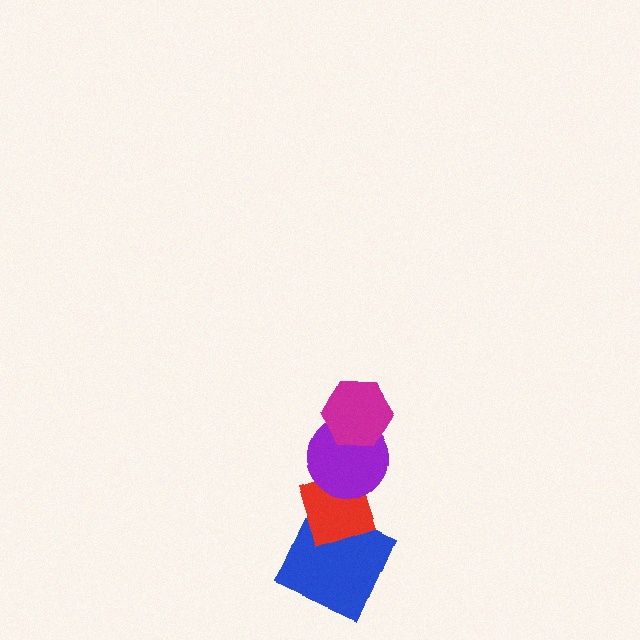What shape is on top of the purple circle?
The magenta hexagon is on top of the purple circle.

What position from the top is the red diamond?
The red diamond is 3rd from the top.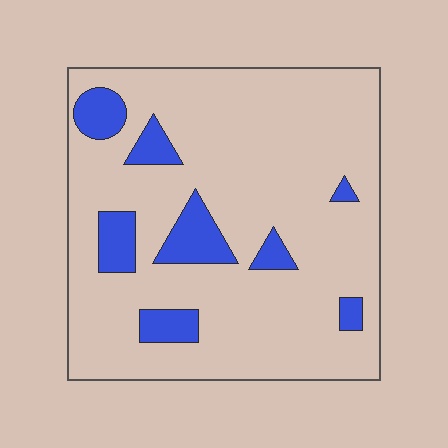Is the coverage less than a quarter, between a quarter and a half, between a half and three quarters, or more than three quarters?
Less than a quarter.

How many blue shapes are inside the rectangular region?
8.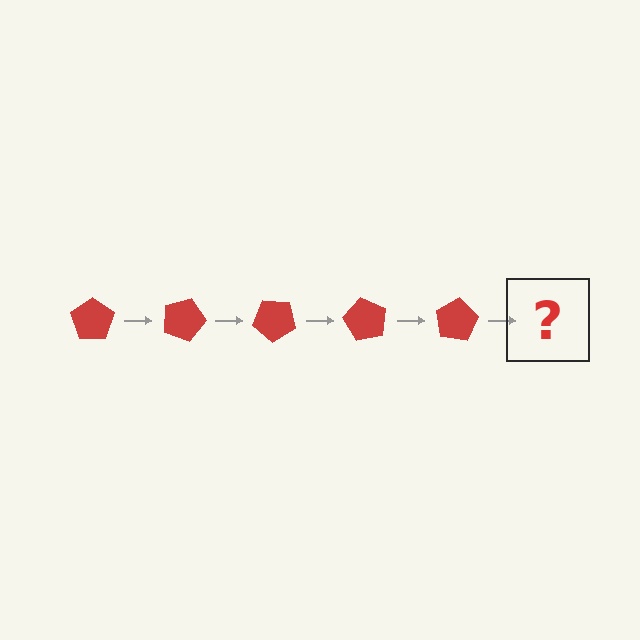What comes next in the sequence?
The next element should be a red pentagon rotated 100 degrees.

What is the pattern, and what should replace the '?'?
The pattern is that the pentagon rotates 20 degrees each step. The '?' should be a red pentagon rotated 100 degrees.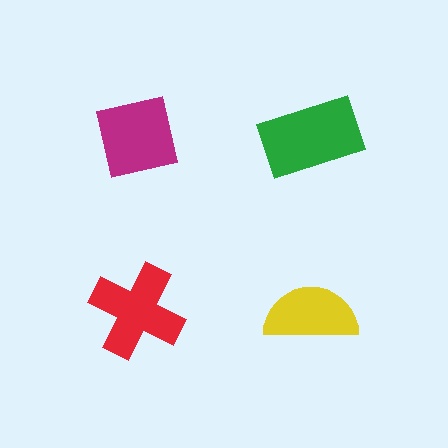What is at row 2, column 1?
A red cross.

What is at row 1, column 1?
A magenta square.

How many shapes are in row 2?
2 shapes.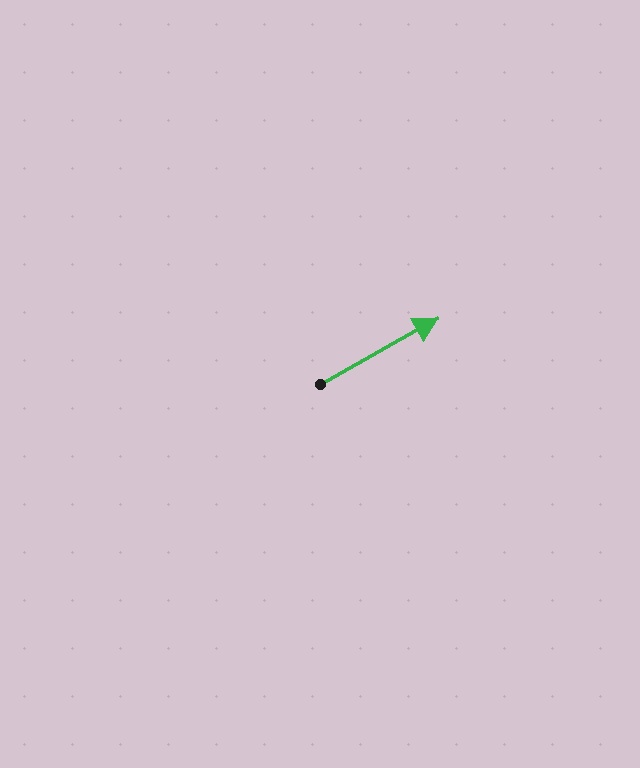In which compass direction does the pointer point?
Northeast.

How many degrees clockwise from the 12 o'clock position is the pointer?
Approximately 61 degrees.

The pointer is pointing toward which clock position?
Roughly 2 o'clock.